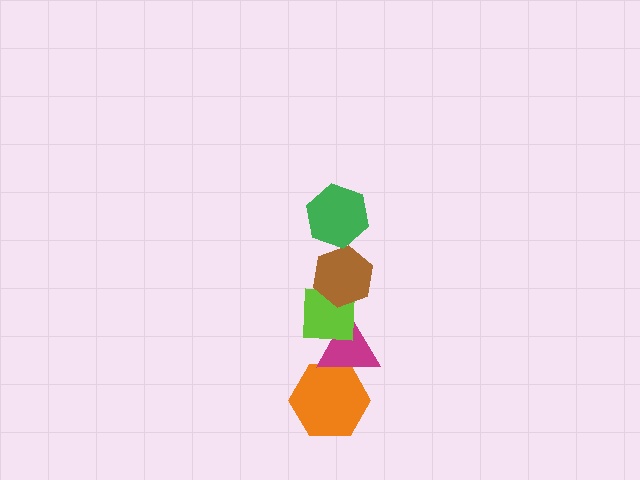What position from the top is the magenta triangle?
The magenta triangle is 4th from the top.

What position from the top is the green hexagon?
The green hexagon is 1st from the top.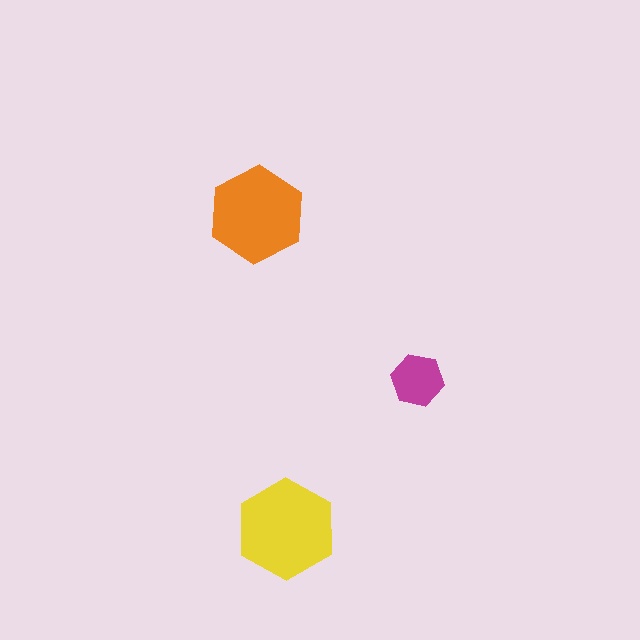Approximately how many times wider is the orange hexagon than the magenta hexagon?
About 2 times wider.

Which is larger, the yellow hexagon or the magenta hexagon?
The yellow one.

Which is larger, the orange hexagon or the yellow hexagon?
The yellow one.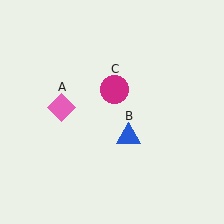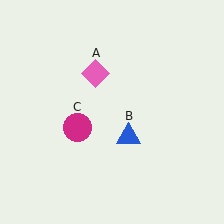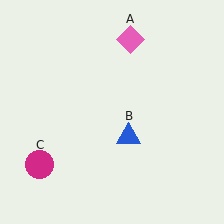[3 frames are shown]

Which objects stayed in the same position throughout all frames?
Blue triangle (object B) remained stationary.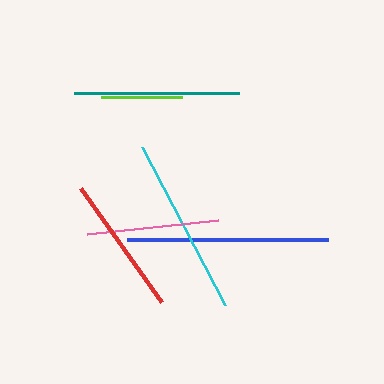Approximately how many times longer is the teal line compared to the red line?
The teal line is approximately 1.2 times the length of the red line.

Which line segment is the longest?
The blue line is the longest at approximately 201 pixels.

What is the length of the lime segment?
The lime segment is approximately 81 pixels long.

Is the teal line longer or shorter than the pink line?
The teal line is longer than the pink line.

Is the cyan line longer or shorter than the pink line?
The cyan line is longer than the pink line.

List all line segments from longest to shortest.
From longest to shortest: blue, cyan, teal, red, pink, lime.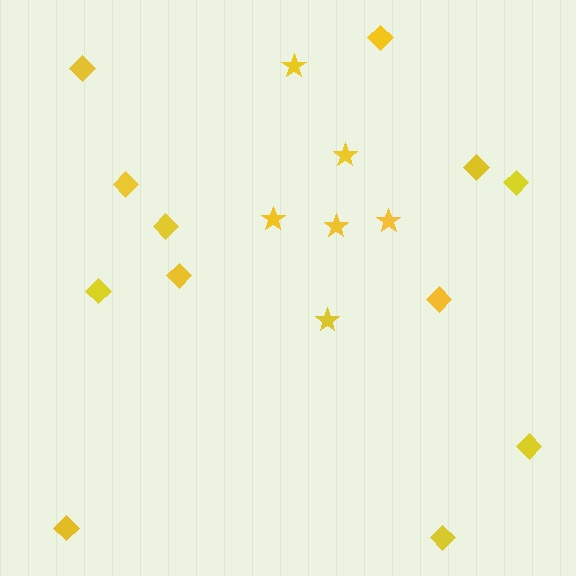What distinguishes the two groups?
There are 2 groups: one group of stars (6) and one group of diamonds (12).